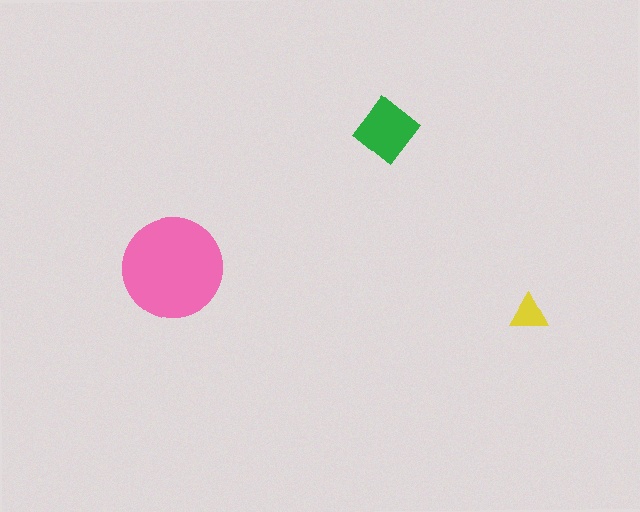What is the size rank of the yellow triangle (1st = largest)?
3rd.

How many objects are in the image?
There are 3 objects in the image.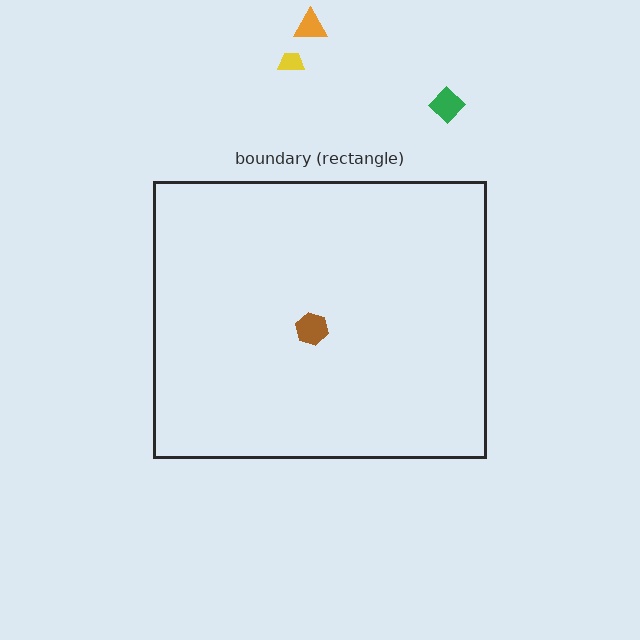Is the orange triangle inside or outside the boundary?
Outside.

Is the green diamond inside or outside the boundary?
Outside.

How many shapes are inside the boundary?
1 inside, 3 outside.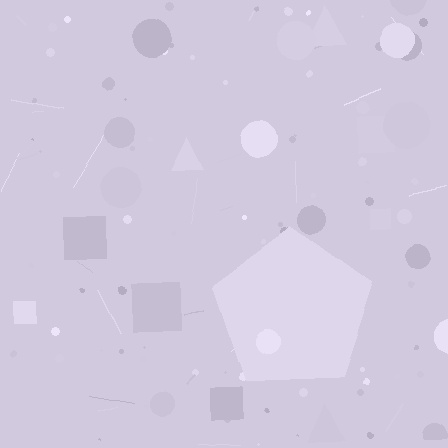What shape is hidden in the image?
A pentagon is hidden in the image.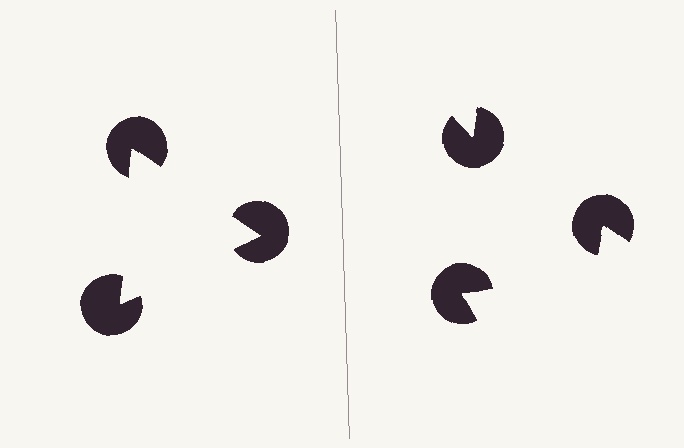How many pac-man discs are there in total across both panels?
6 — 3 on each side.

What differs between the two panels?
The pac-man discs are positioned identically on both sides; only the wedge orientations differ. On the left they align to a triangle; on the right they are misaligned.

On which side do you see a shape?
An illusory triangle appears on the left side. On the right side the wedge cuts are rotated, so no coherent shape forms.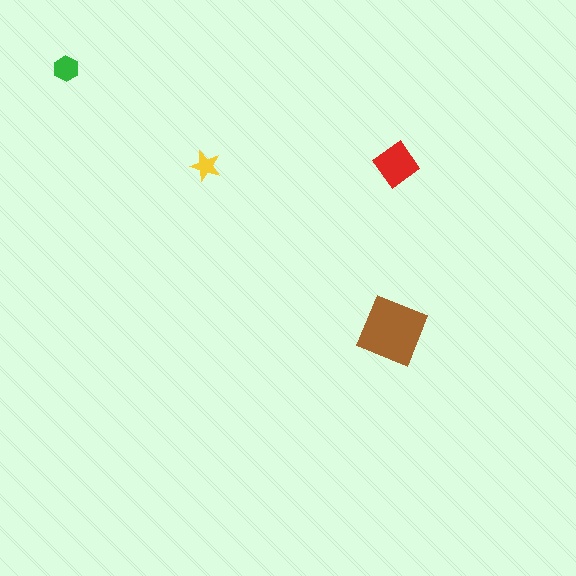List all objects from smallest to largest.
The yellow star, the green hexagon, the red diamond, the brown square.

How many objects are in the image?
There are 4 objects in the image.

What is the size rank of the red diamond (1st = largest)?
2nd.